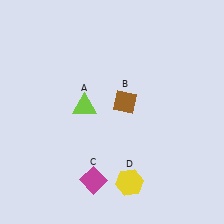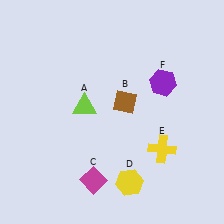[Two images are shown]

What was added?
A yellow cross (E), a purple hexagon (F) were added in Image 2.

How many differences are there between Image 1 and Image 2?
There are 2 differences between the two images.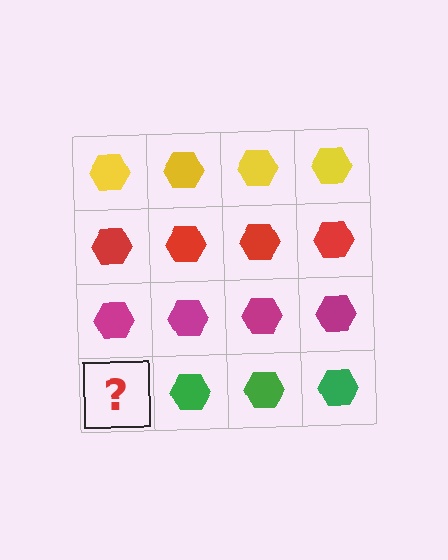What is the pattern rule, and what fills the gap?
The rule is that each row has a consistent color. The gap should be filled with a green hexagon.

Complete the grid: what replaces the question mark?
The question mark should be replaced with a green hexagon.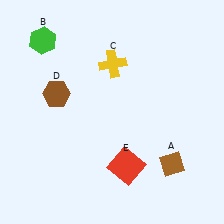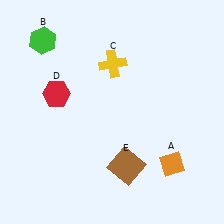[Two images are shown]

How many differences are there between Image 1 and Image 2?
There are 3 differences between the two images.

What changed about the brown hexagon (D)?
In Image 1, D is brown. In Image 2, it changed to red.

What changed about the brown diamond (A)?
In Image 1, A is brown. In Image 2, it changed to orange.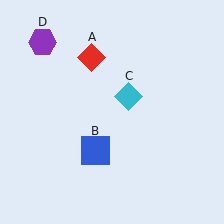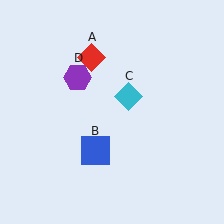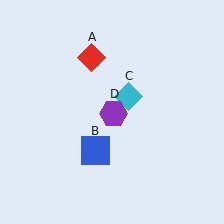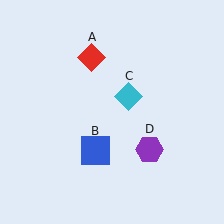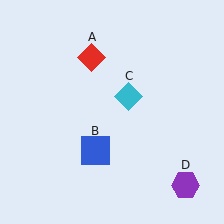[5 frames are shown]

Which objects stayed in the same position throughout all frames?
Red diamond (object A) and blue square (object B) and cyan diamond (object C) remained stationary.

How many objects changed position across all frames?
1 object changed position: purple hexagon (object D).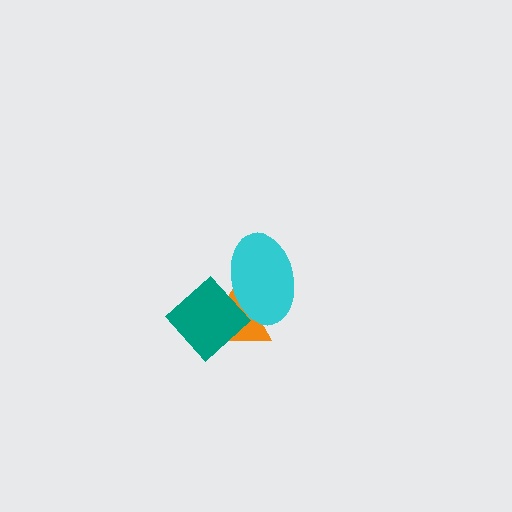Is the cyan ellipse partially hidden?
No, no other shape covers it.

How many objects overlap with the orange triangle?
2 objects overlap with the orange triangle.